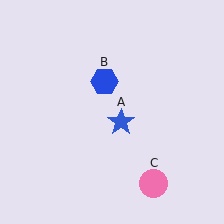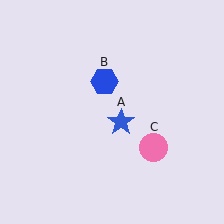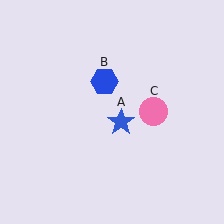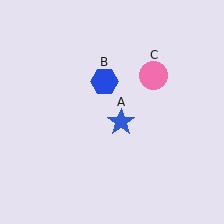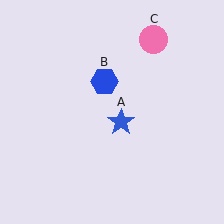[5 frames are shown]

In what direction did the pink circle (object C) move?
The pink circle (object C) moved up.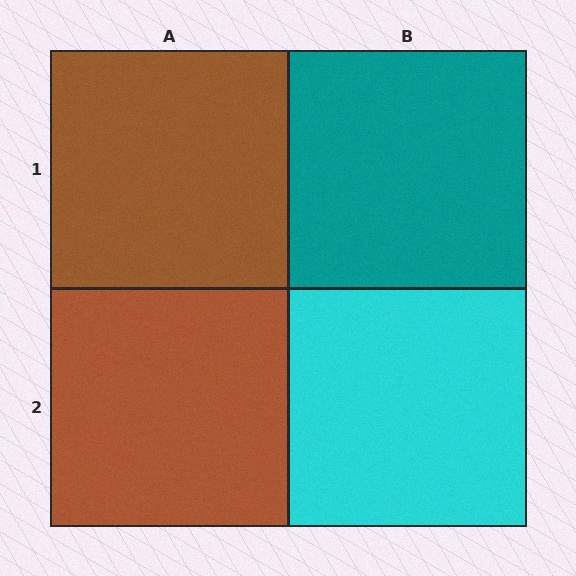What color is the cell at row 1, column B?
Teal.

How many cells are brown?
2 cells are brown.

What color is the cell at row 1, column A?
Brown.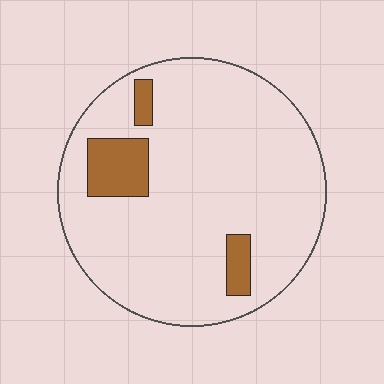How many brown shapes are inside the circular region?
3.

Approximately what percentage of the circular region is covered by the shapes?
Approximately 10%.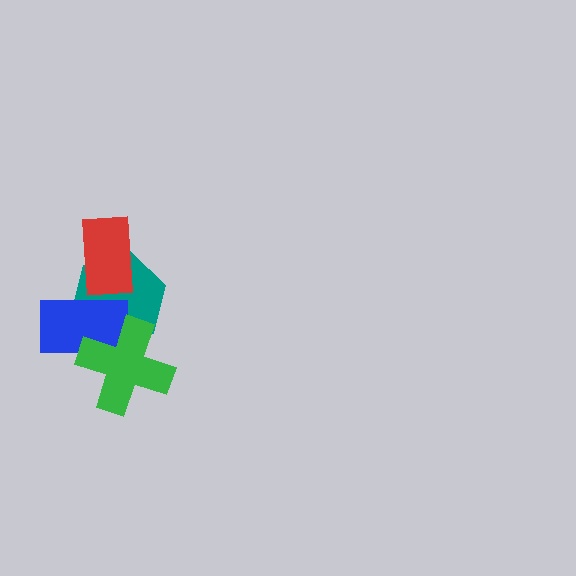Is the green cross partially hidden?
No, no other shape covers it.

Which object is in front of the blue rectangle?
The green cross is in front of the blue rectangle.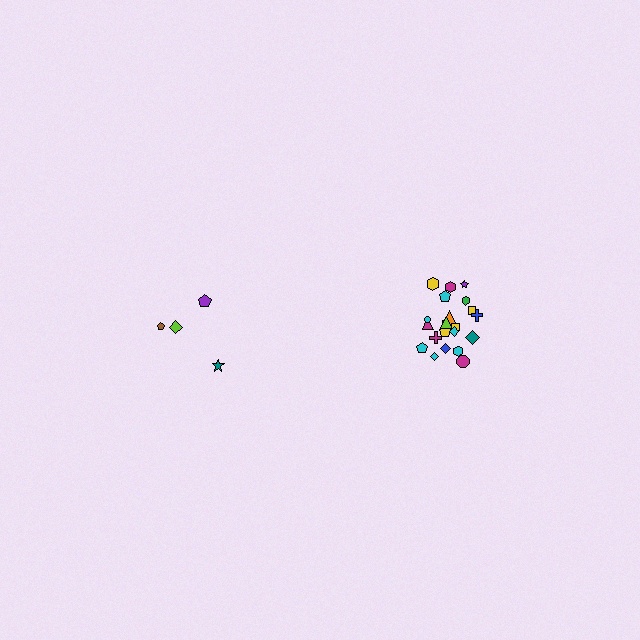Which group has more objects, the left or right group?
The right group.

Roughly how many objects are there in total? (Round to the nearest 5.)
Roughly 25 objects in total.